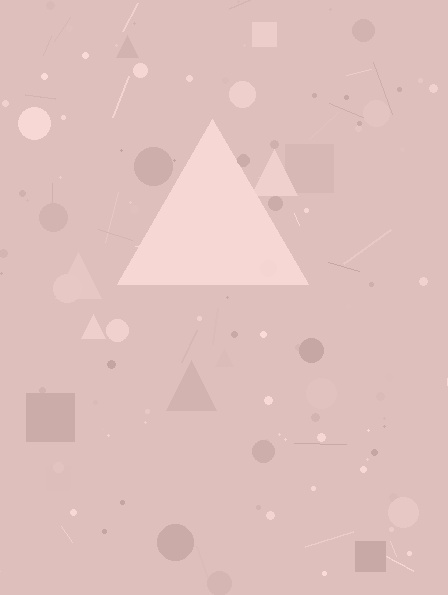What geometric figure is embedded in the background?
A triangle is embedded in the background.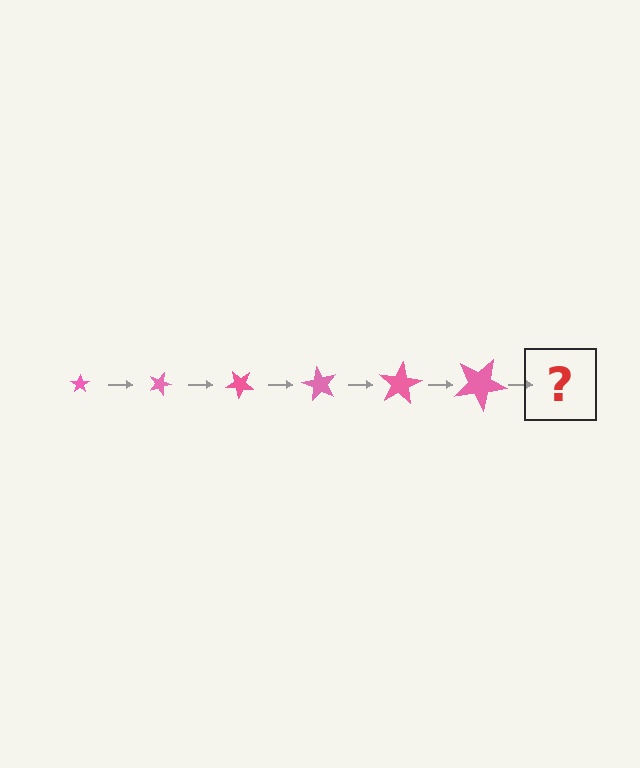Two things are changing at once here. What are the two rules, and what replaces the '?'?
The two rules are that the star grows larger each step and it rotates 20 degrees each step. The '?' should be a star, larger than the previous one and rotated 120 degrees from the start.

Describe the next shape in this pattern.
It should be a star, larger than the previous one and rotated 120 degrees from the start.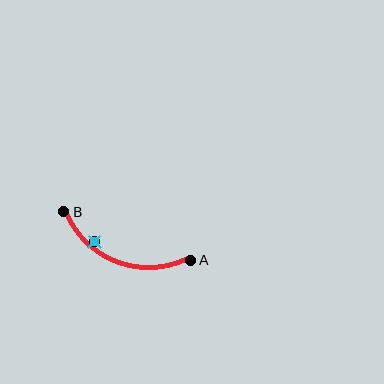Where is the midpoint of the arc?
The arc midpoint is the point on the curve farthest from the straight line joining A and B. It sits below that line.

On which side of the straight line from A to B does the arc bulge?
The arc bulges below the straight line connecting A and B.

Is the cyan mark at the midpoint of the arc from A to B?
No — the cyan mark does not lie on the arc at all. It sits slightly inside the curve.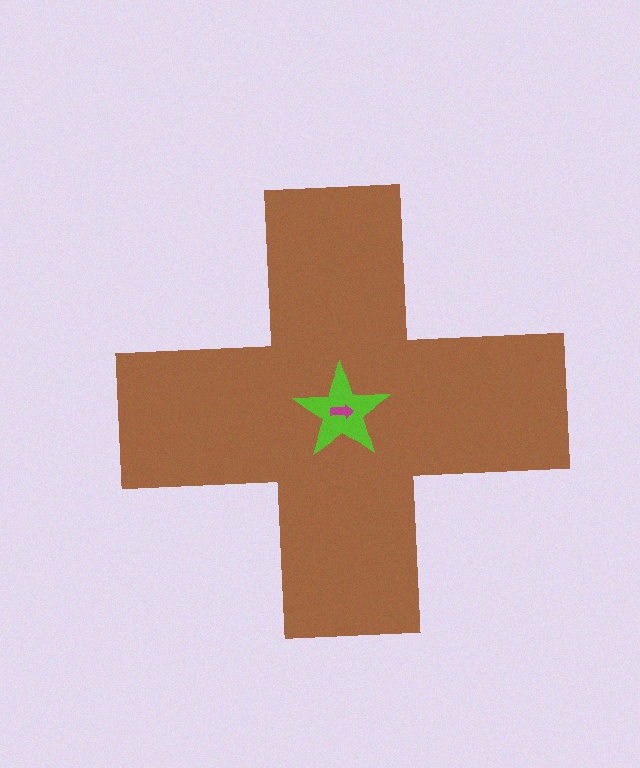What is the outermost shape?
The brown cross.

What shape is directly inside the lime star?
The magenta arrow.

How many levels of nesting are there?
3.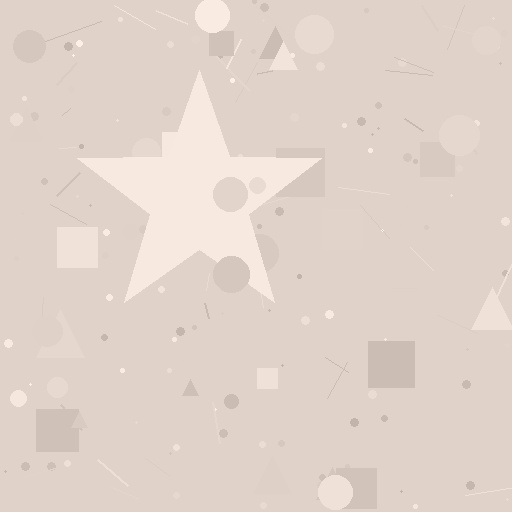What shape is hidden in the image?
A star is hidden in the image.